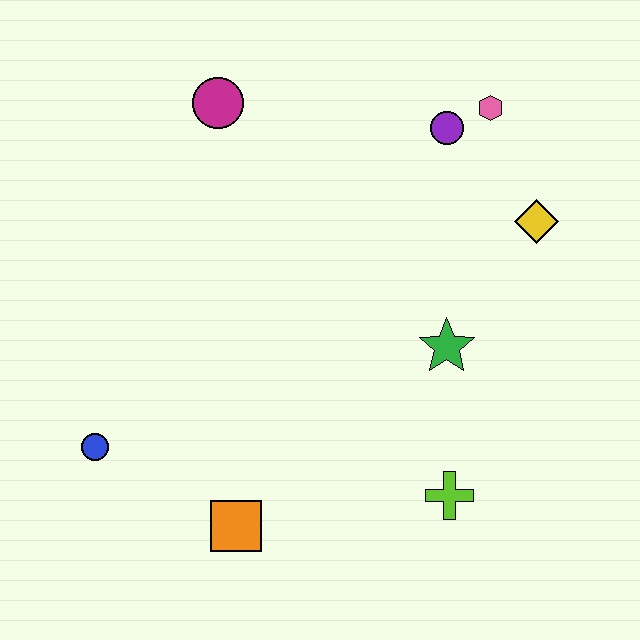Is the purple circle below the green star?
No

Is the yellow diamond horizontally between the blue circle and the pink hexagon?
No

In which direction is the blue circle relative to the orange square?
The blue circle is to the left of the orange square.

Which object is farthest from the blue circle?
The pink hexagon is farthest from the blue circle.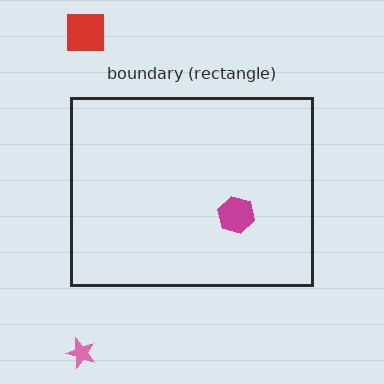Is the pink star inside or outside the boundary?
Outside.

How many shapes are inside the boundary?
1 inside, 2 outside.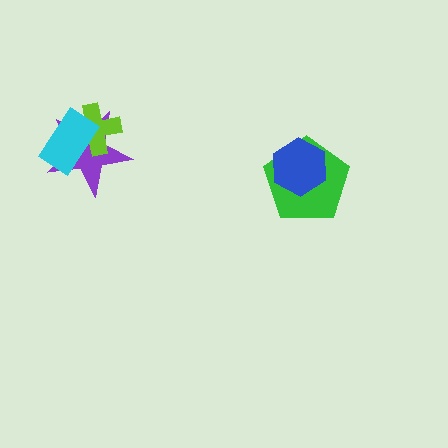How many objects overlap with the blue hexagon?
1 object overlaps with the blue hexagon.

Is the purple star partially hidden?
Yes, it is partially covered by another shape.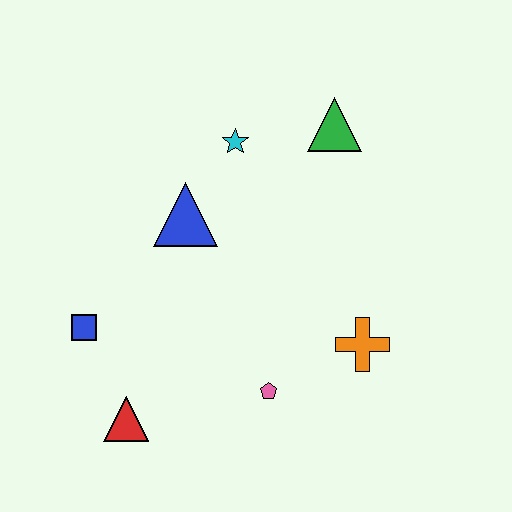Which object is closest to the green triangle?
The cyan star is closest to the green triangle.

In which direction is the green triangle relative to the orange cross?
The green triangle is above the orange cross.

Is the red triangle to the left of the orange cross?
Yes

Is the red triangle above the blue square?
No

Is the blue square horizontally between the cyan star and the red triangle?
No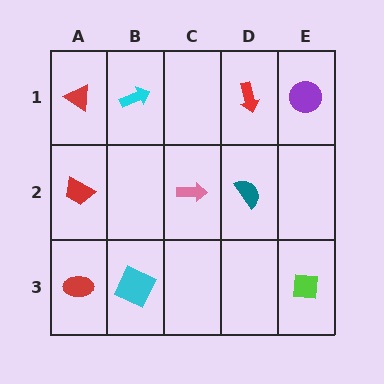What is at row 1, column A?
A red triangle.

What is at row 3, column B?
A cyan square.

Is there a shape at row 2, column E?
No, that cell is empty.